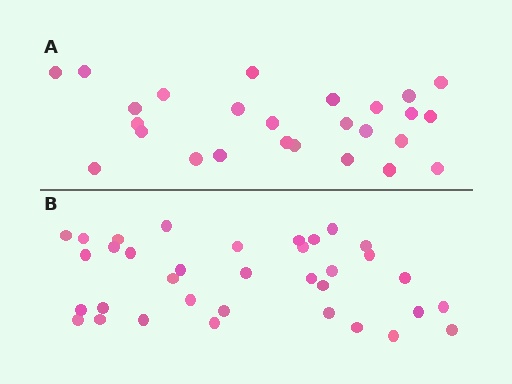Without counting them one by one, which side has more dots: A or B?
Region B (the bottom region) has more dots.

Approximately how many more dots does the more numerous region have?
Region B has roughly 8 or so more dots than region A.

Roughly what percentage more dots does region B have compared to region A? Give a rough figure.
About 35% more.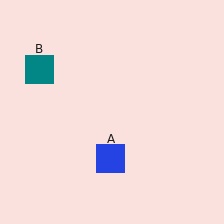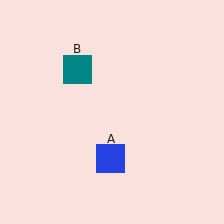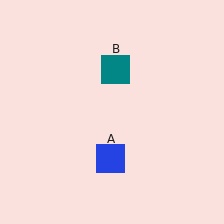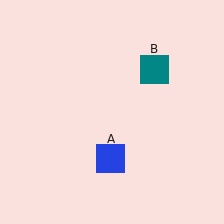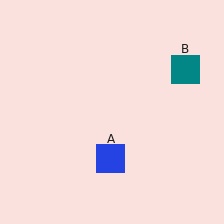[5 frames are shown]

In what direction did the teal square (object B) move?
The teal square (object B) moved right.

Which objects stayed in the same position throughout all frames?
Blue square (object A) remained stationary.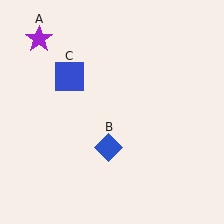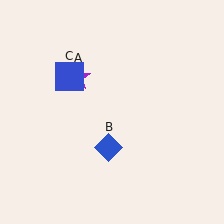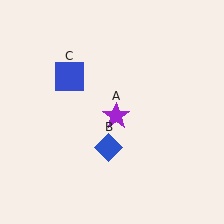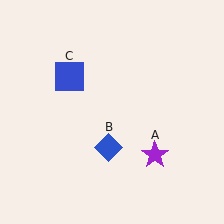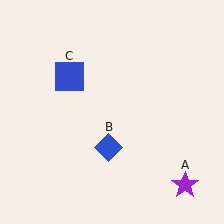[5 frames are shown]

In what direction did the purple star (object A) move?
The purple star (object A) moved down and to the right.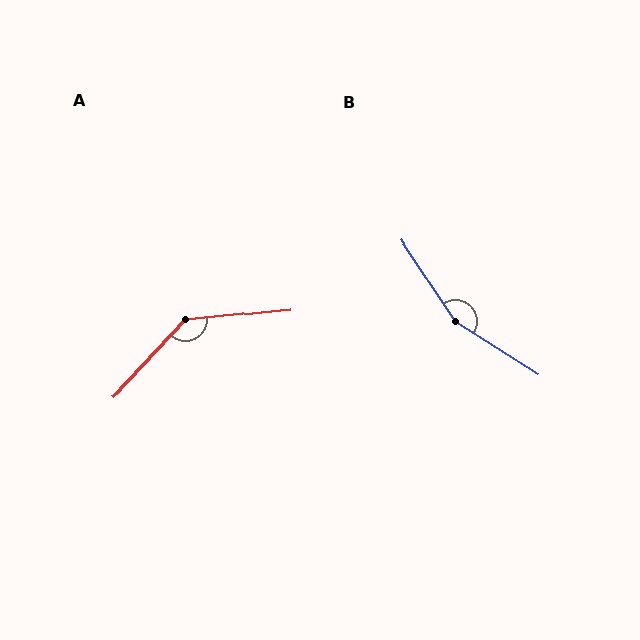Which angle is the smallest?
A, at approximately 138 degrees.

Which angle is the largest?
B, at approximately 156 degrees.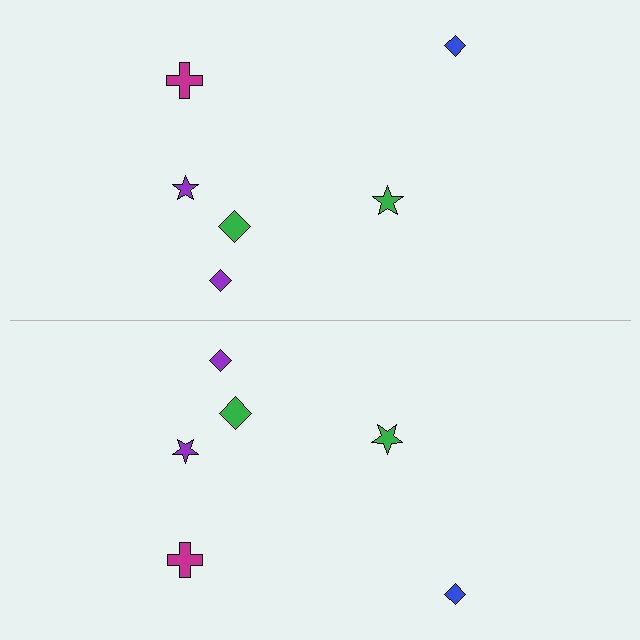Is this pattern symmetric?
Yes, this pattern has bilateral (reflection) symmetry.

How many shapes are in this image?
There are 12 shapes in this image.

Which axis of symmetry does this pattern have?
The pattern has a horizontal axis of symmetry running through the center of the image.